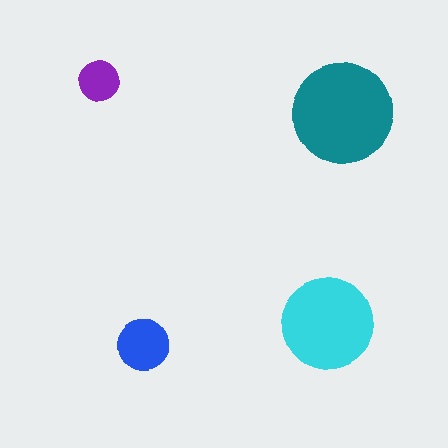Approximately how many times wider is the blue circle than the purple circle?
About 1.5 times wider.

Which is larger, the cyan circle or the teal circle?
The teal one.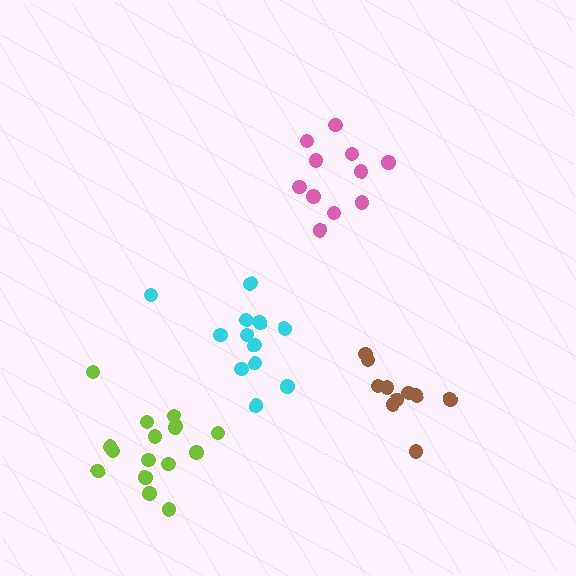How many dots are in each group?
Group 1: 10 dots, Group 2: 12 dots, Group 3: 11 dots, Group 4: 15 dots (48 total).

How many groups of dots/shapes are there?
There are 4 groups.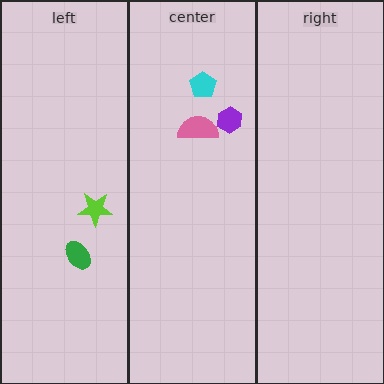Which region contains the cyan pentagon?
The center region.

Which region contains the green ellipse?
The left region.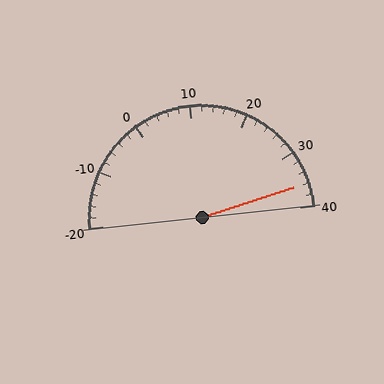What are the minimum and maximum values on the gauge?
The gauge ranges from -20 to 40.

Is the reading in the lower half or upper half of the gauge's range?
The reading is in the upper half of the range (-20 to 40).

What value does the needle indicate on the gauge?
The needle indicates approximately 36.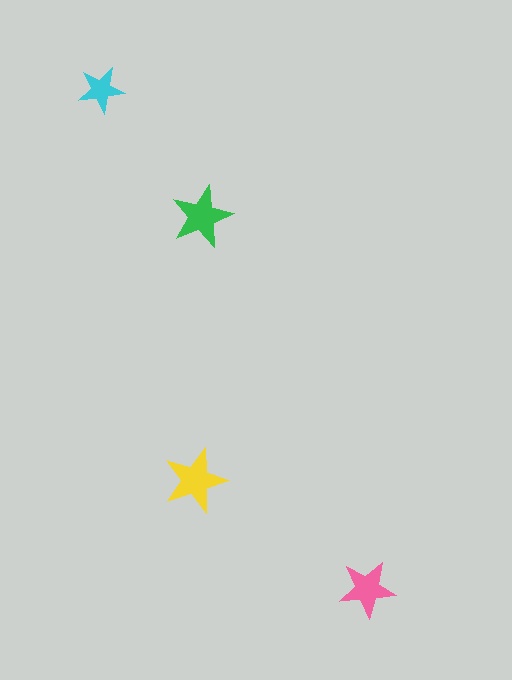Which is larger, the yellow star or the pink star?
The yellow one.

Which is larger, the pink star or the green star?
The green one.